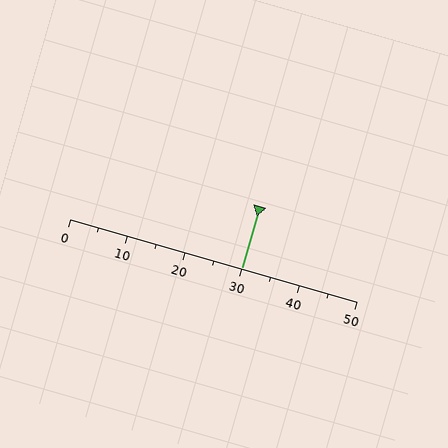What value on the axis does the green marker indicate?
The marker indicates approximately 30.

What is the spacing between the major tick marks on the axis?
The major ticks are spaced 10 apart.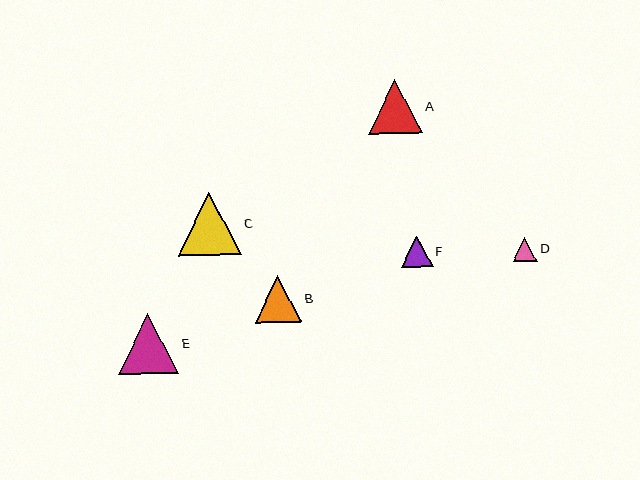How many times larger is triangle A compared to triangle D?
Triangle A is approximately 2.2 times the size of triangle D.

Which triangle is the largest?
Triangle C is the largest with a size of approximately 63 pixels.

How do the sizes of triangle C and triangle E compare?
Triangle C and triangle E are approximately the same size.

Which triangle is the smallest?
Triangle D is the smallest with a size of approximately 24 pixels.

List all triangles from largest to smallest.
From largest to smallest: C, E, A, B, F, D.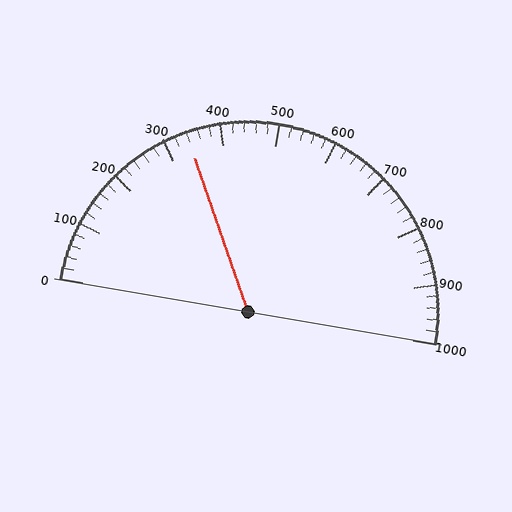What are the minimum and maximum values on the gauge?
The gauge ranges from 0 to 1000.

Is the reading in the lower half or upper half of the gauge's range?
The reading is in the lower half of the range (0 to 1000).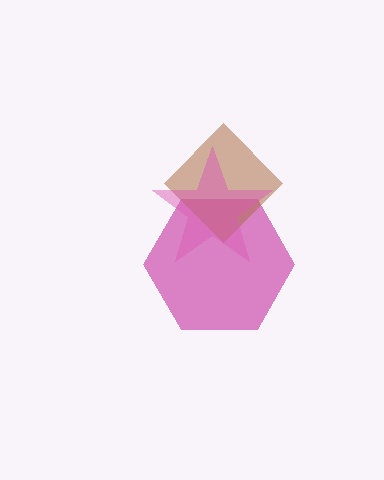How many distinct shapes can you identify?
There are 3 distinct shapes: a magenta hexagon, a brown diamond, a pink star.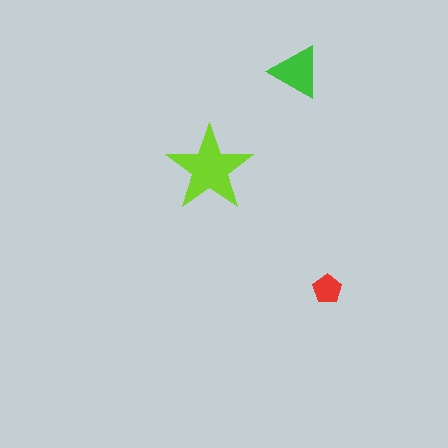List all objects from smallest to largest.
The red pentagon, the green triangle, the lime star.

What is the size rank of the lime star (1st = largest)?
1st.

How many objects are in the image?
There are 3 objects in the image.